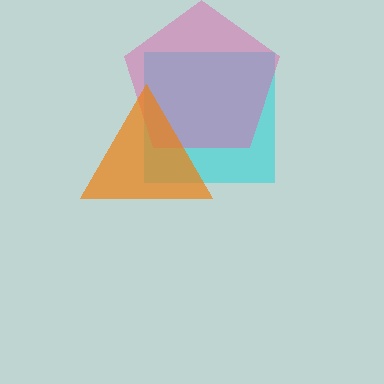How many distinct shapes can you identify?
There are 3 distinct shapes: a cyan square, a pink pentagon, an orange triangle.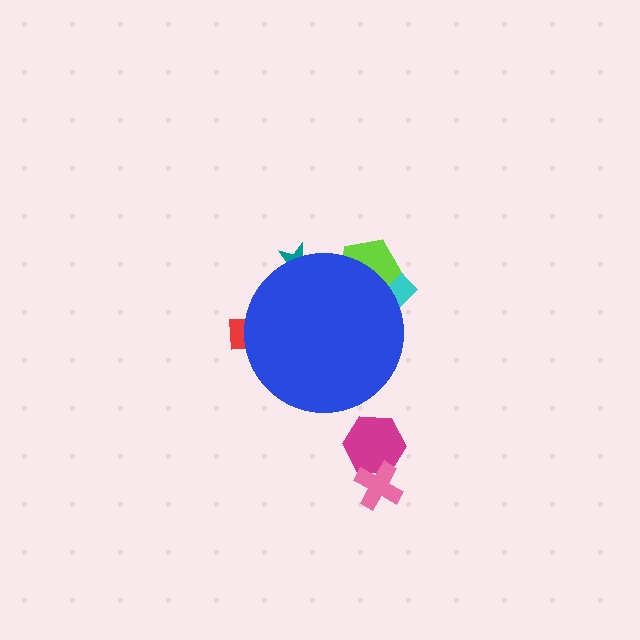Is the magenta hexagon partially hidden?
No, the magenta hexagon is fully visible.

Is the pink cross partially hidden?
No, the pink cross is fully visible.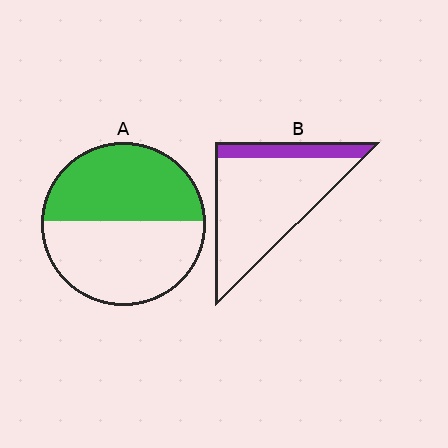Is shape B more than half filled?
No.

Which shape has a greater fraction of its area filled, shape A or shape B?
Shape A.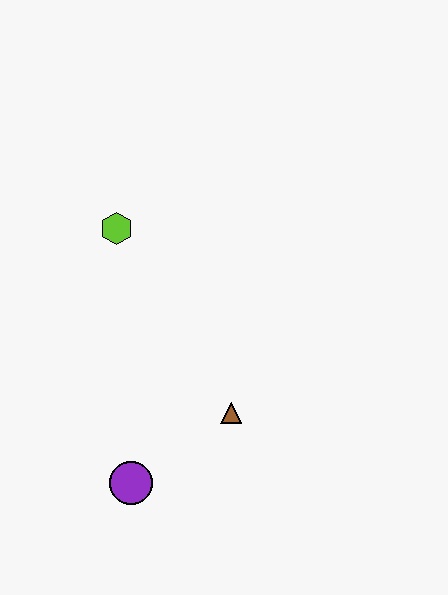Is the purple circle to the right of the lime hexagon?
Yes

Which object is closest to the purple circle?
The brown triangle is closest to the purple circle.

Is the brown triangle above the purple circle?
Yes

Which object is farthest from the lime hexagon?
The purple circle is farthest from the lime hexagon.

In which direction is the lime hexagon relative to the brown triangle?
The lime hexagon is above the brown triangle.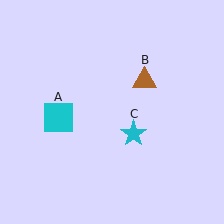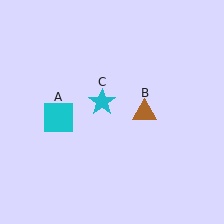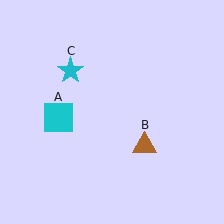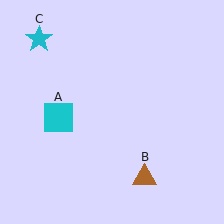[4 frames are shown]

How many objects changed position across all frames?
2 objects changed position: brown triangle (object B), cyan star (object C).